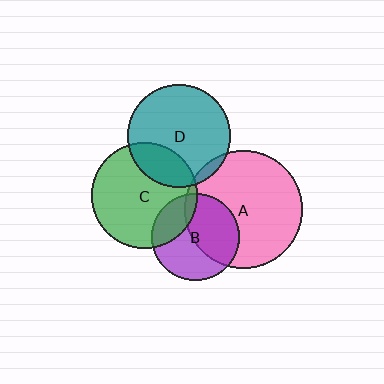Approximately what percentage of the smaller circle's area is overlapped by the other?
Approximately 25%.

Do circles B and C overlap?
Yes.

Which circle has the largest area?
Circle A (pink).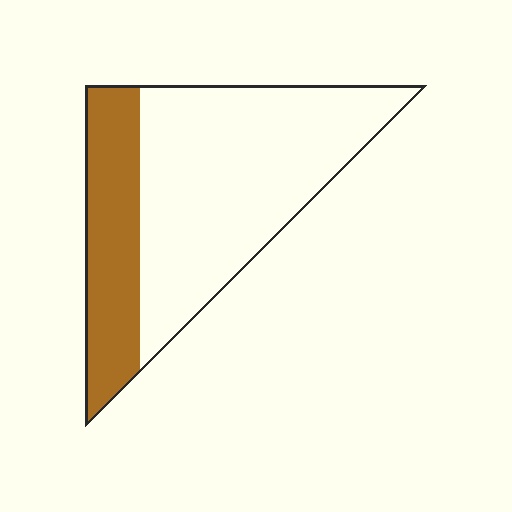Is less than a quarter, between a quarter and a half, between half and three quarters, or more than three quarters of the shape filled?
Between a quarter and a half.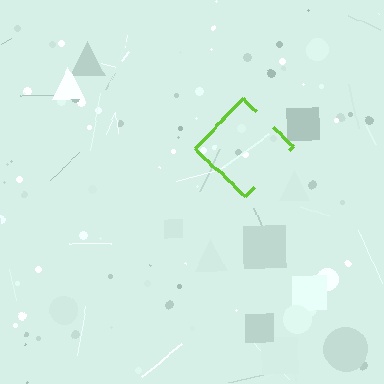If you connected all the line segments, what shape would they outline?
They would outline a diamond.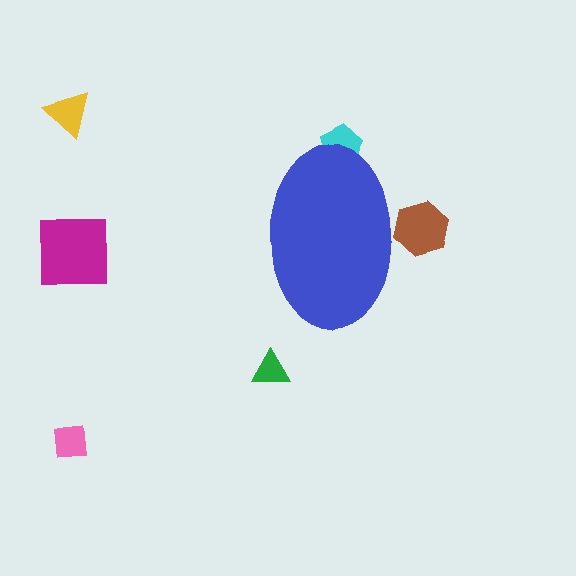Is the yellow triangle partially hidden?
No, the yellow triangle is fully visible.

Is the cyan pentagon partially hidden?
Yes, the cyan pentagon is partially hidden behind the blue ellipse.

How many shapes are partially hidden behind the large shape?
2 shapes are partially hidden.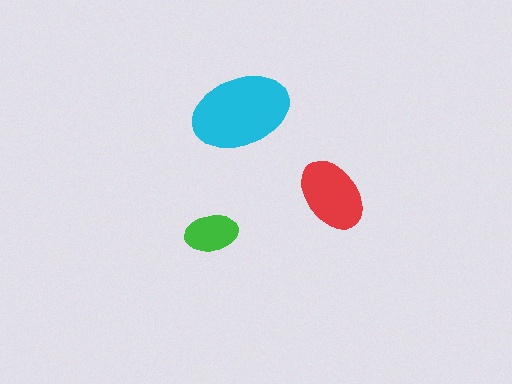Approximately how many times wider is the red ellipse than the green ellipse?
About 1.5 times wider.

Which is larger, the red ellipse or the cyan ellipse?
The cyan one.